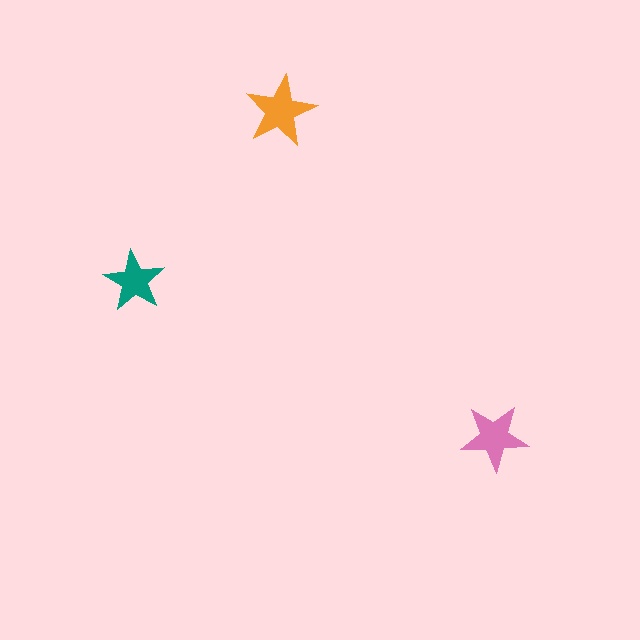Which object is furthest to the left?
The teal star is leftmost.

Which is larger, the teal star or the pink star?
The pink one.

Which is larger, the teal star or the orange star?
The orange one.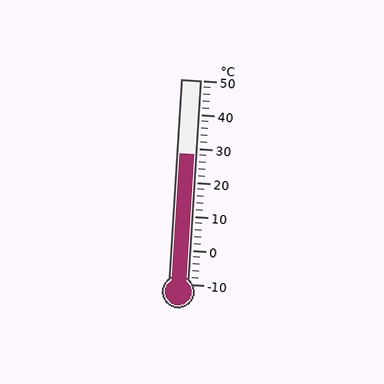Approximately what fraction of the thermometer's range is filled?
The thermometer is filled to approximately 65% of its range.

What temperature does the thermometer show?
The thermometer shows approximately 28°C.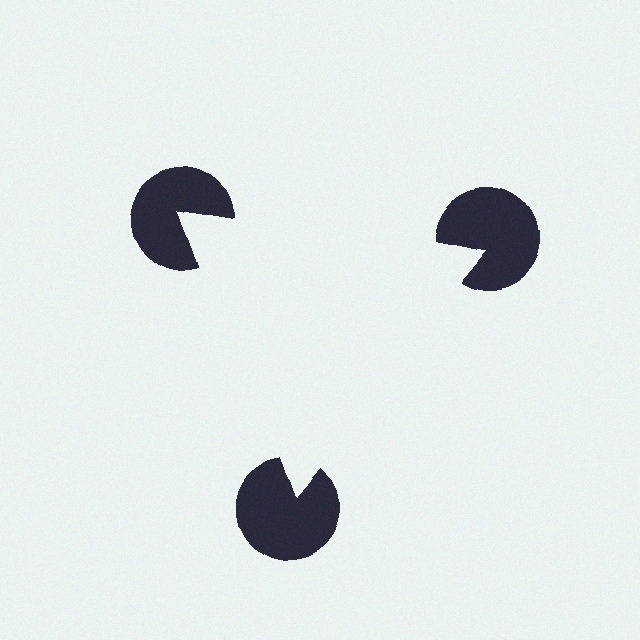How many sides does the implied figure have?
3 sides.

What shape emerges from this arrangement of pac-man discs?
An illusory triangle — its edges are inferred from the aligned wedge cuts in the pac-man discs, not physically drawn.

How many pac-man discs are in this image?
There are 3 — one at each vertex of the illusory triangle.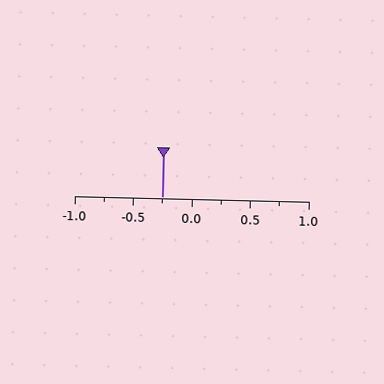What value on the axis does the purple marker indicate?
The marker indicates approximately -0.25.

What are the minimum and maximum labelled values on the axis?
The axis runs from -1.0 to 1.0.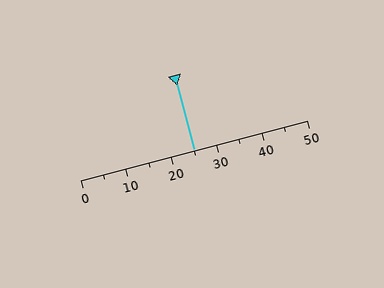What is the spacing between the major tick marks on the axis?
The major ticks are spaced 10 apart.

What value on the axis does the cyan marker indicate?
The marker indicates approximately 25.